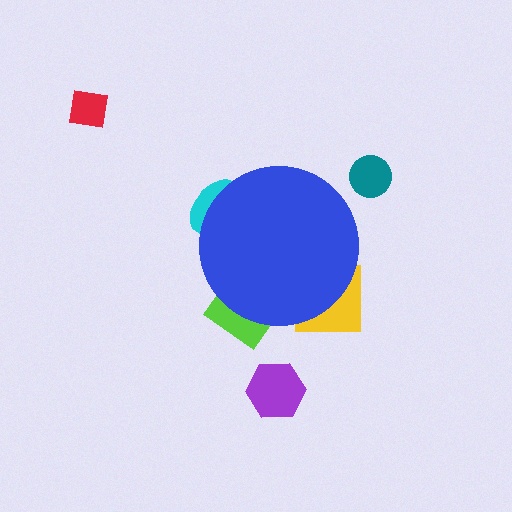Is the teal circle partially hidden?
No, the teal circle is fully visible.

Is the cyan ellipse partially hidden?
Yes, the cyan ellipse is partially hidden behind the blue circle.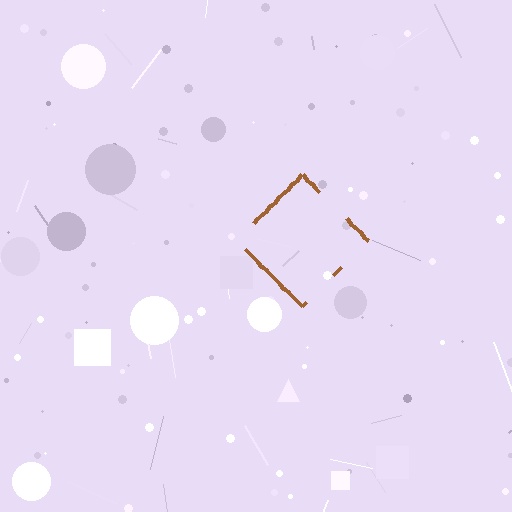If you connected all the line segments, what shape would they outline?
They would outline a diamond.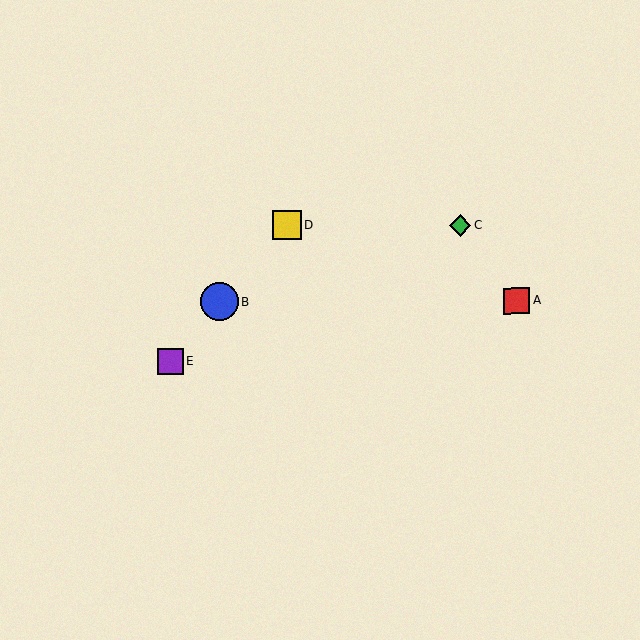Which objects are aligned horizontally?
Objects C, D are aligned horizontally.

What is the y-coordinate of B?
Object B is at y≈302.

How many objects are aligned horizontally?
2 objects (C, D) are aligned horizontally.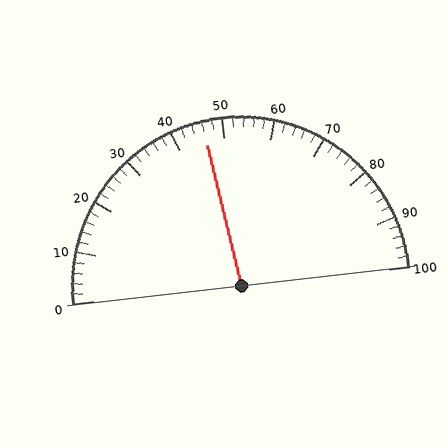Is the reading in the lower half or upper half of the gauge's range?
The reading is in the lower half of the range (0 to 100).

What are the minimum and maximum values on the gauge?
The gauge ranges from 0 to 100.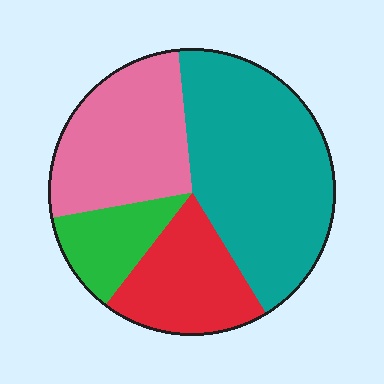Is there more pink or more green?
Pink.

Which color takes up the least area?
Green, at roughly 10%.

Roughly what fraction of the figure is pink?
Pink takes up about one quarter (1/4) of the figure.